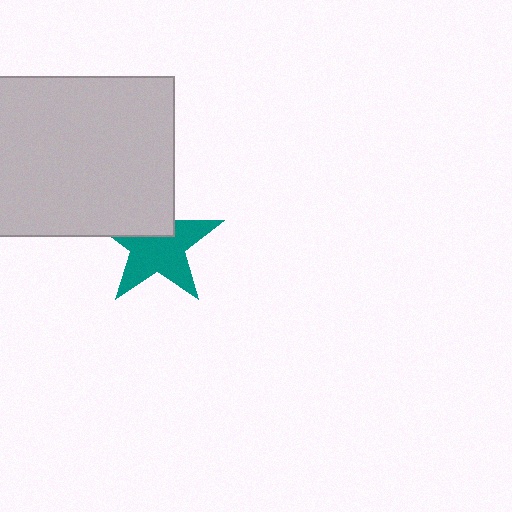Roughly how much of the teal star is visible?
About half of it is visible (roughly 64%).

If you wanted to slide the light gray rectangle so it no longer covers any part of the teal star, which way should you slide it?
Slide it up — that is the most direct way to separate the two shapes.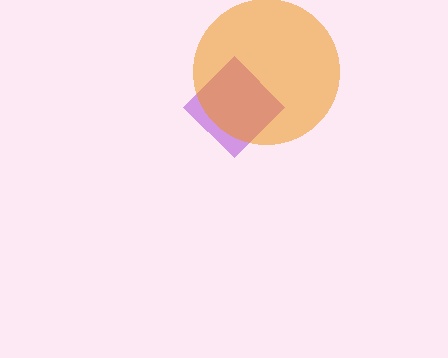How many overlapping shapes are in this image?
There are 2 overlapping shapes in the image.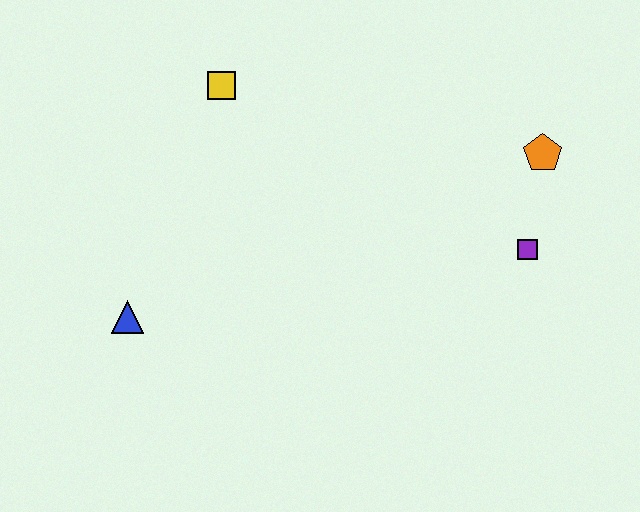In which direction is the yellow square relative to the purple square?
The yellow square is to the left of the purple square.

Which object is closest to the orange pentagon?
The purple square is closest to the orange pentagon.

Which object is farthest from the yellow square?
The purple square is farthest from the yellow square.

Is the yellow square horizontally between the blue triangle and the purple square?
Yes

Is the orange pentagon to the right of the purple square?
Yes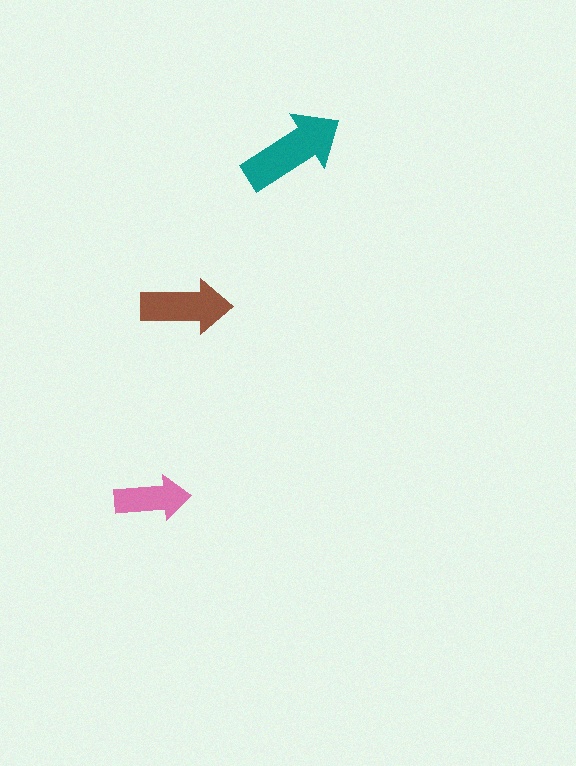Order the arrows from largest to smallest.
the teal one, the brown one, the pink one.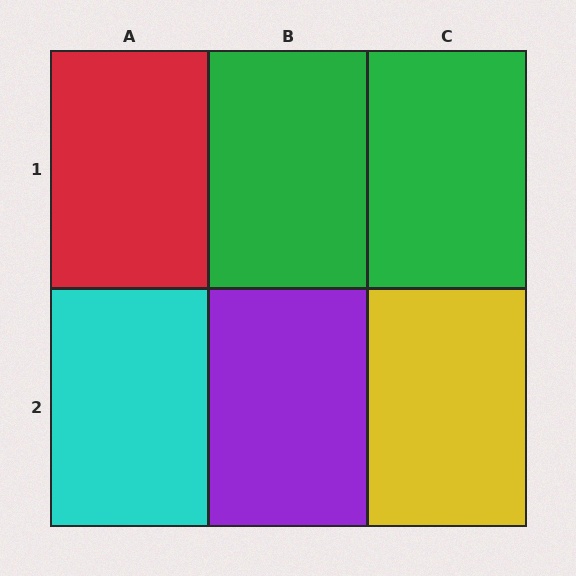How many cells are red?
1 cell is red.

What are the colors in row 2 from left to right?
Cyan, purple, yellow.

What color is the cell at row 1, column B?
Green.